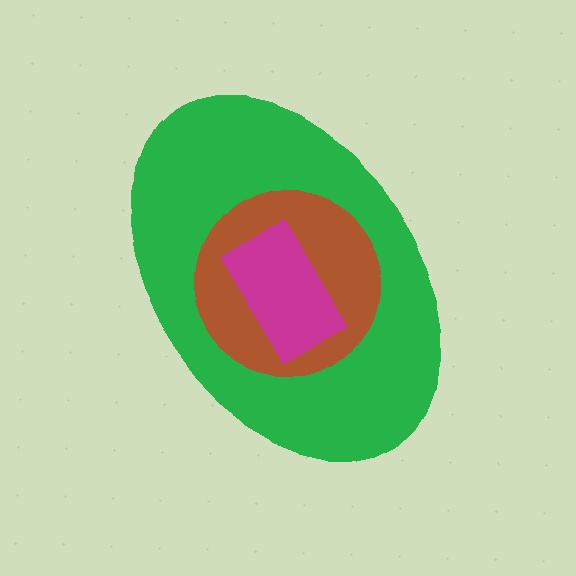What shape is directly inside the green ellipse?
The brown circle.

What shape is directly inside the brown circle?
The magenta rectangle.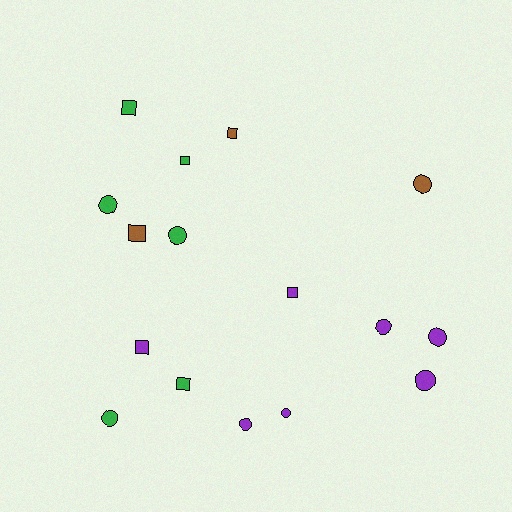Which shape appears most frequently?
Circle, with 9 objects.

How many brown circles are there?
There is 1 brown circle.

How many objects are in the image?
There are 16 objects.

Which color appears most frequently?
Purple, with 7 objects.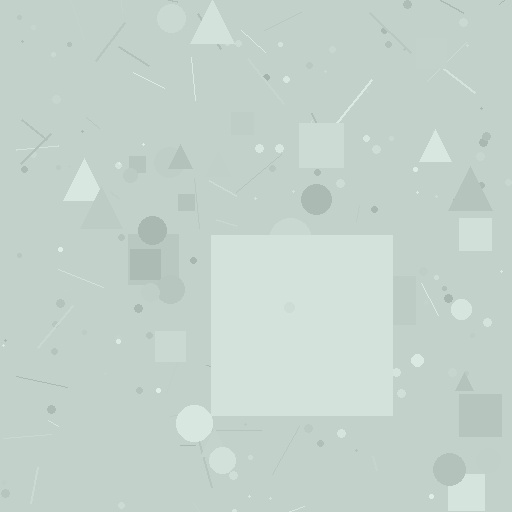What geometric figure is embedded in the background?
A square is embedded in the background.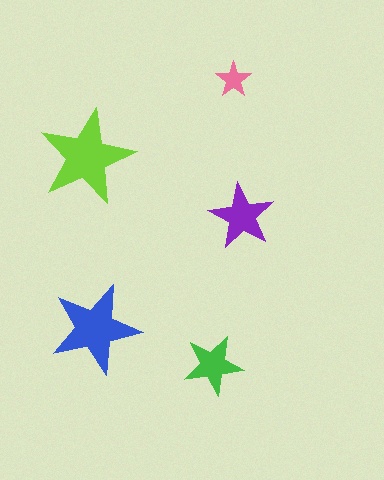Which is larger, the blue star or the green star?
The blue one.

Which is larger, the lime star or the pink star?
The lime one.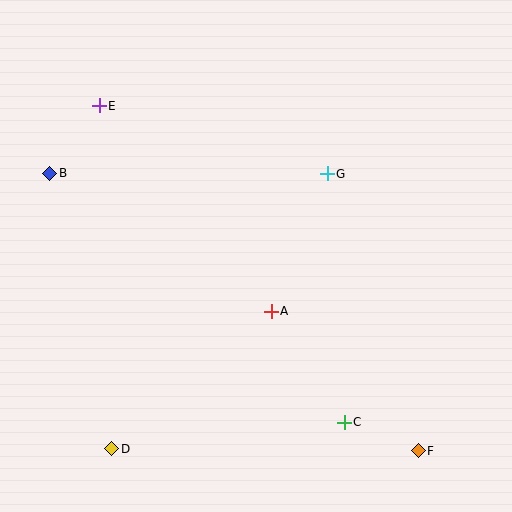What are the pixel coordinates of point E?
Point E is at (99, 106).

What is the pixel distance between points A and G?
The distance between A and G is 148 pixels.